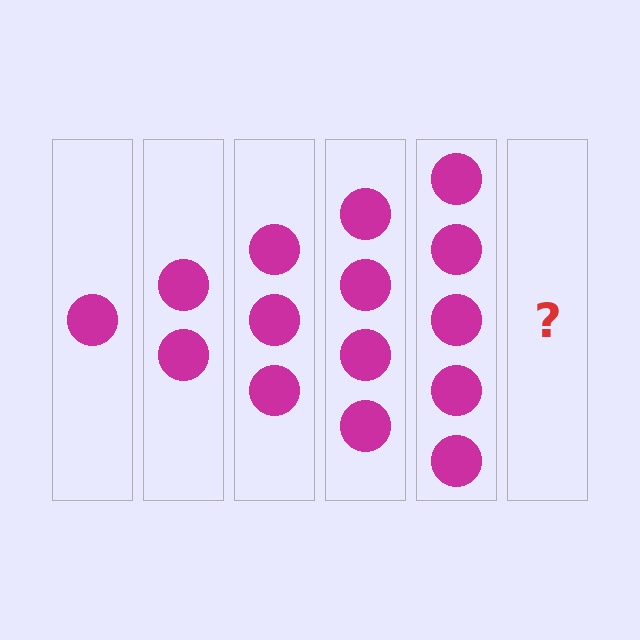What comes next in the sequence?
The next element should be 6 circles.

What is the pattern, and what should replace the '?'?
The pattern is that each step adds one more circle. The '?' should be 6 circles.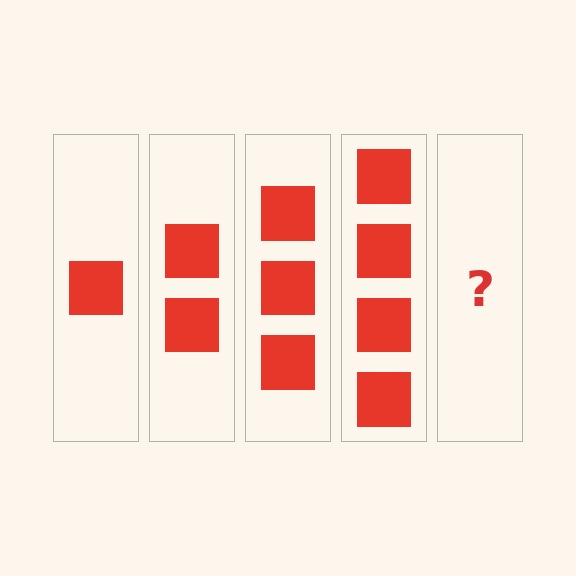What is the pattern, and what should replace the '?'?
The pattern is that each step adds one more square. The '?' should be 5 squares.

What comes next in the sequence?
The next element should be 5 squares.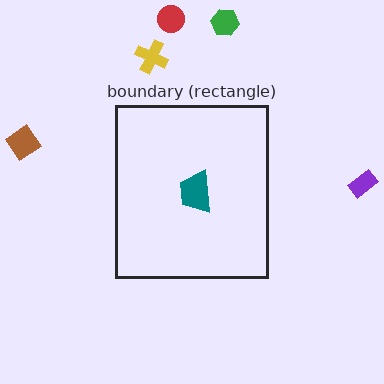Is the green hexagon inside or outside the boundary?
Outside.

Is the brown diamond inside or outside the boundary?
Outside.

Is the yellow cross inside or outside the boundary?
Outside.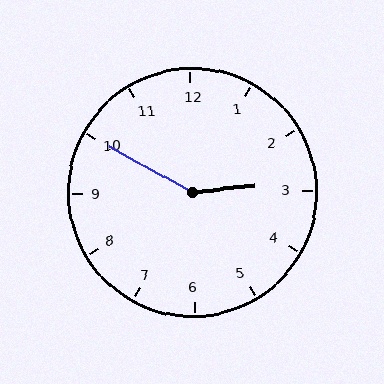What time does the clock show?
2:50.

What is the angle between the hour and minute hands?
Approximately 145 degrees.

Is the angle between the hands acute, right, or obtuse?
It is obtuse.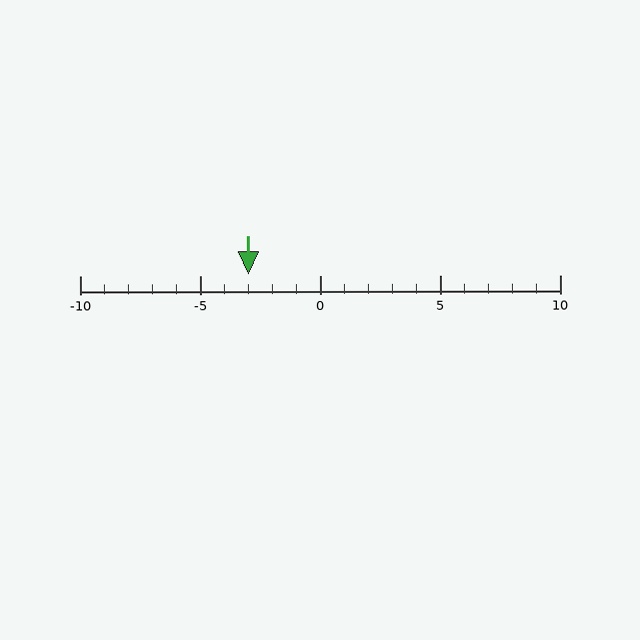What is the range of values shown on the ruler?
The ruler shows values from -10 to 10.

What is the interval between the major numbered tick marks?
The major tick marks are spaced 5 units apart.